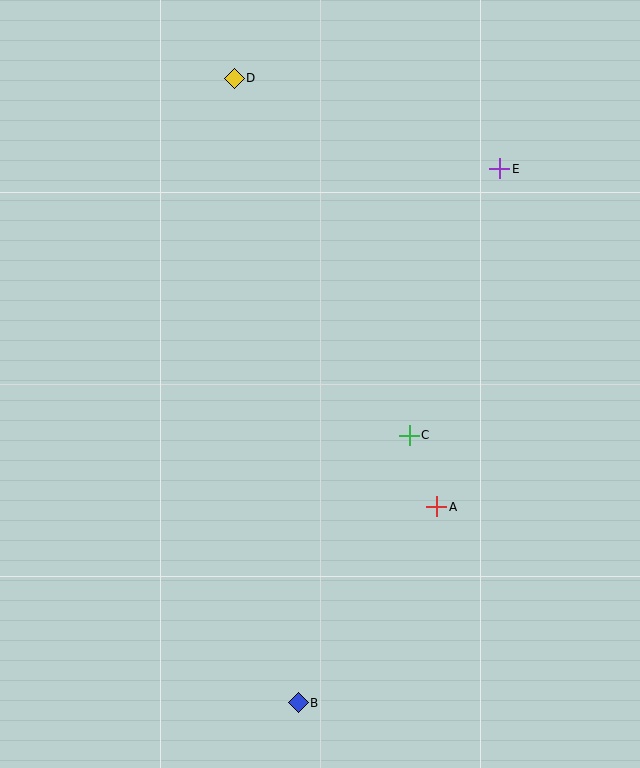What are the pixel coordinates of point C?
Point C is at (409, 435).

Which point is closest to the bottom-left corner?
Point B is closest to the bottom-left corner.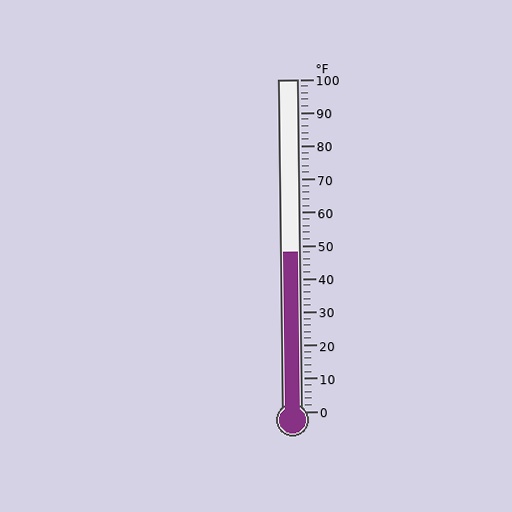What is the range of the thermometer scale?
The thermometer scale ranges from 0°F to 100°F.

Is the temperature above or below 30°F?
The temperature is above 30°F.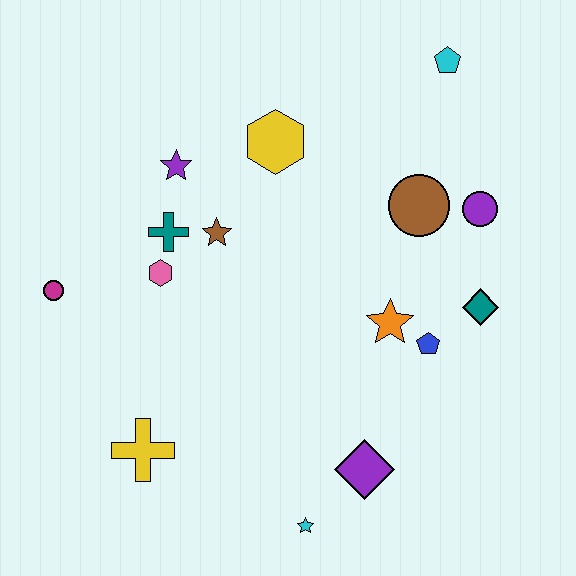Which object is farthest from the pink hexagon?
The cyan pentagon is farthest from the pink hexagon.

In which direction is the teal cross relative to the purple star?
The teal cross is below the purple star.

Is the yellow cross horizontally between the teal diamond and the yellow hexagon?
No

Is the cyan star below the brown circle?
Yes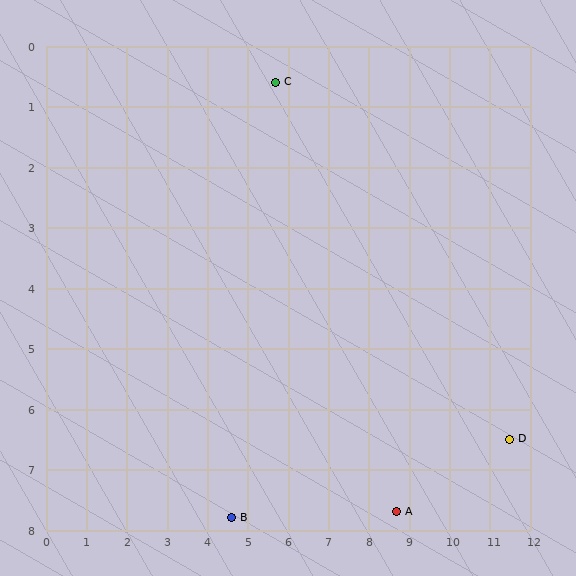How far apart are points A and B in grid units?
Points A and B are about 4.1 grid units apart.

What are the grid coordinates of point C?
Point C is at approximately (5.7, 0.6).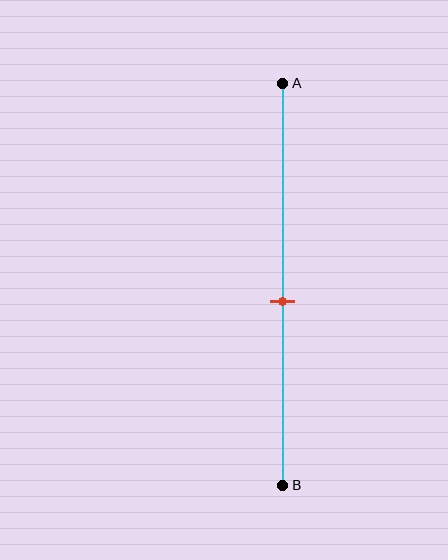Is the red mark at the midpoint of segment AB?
No, the mark is at about 55% from A, not at the 50% midpoint.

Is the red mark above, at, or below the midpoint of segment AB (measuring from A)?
The red mark is below the midpoint of segment AB.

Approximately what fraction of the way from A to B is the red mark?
The red mark is approximately 55% of the way from A to B.